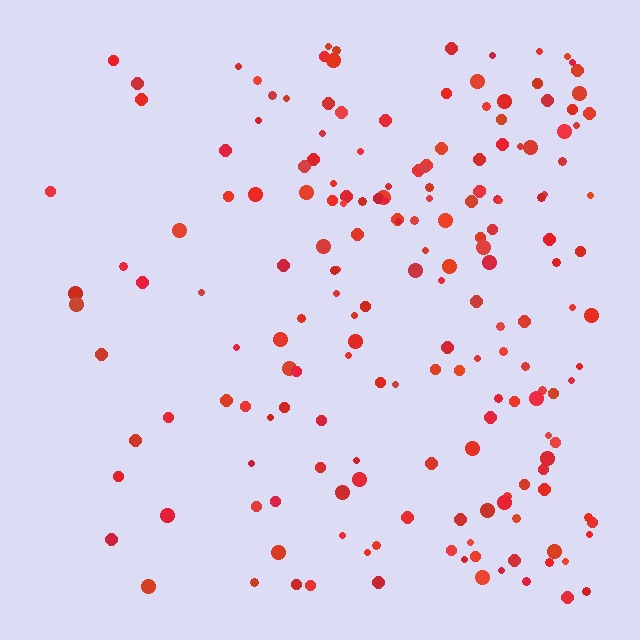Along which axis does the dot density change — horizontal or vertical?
Horizontal.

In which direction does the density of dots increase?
From left to right, with the right side densest.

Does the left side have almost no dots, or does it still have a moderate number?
Still a moderate number, just noticeably fewer than the right.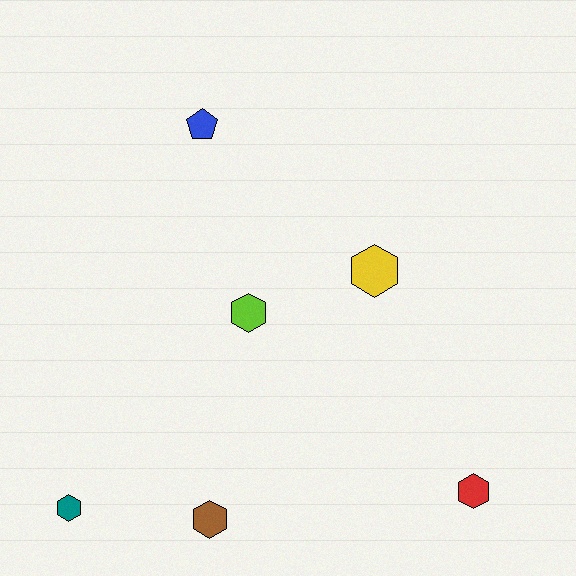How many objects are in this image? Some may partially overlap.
There are 6 objects.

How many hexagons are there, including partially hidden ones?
There are 5 hexagons.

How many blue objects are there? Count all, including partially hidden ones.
There is 1 blue object.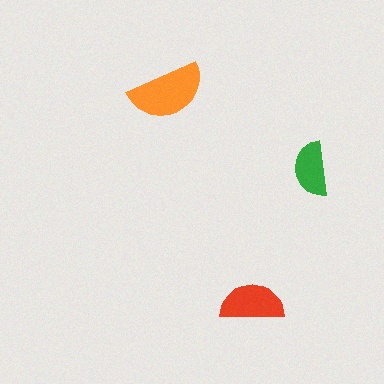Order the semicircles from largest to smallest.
the orange one, the red one, the green one.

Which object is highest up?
The orange semicircle is topmost.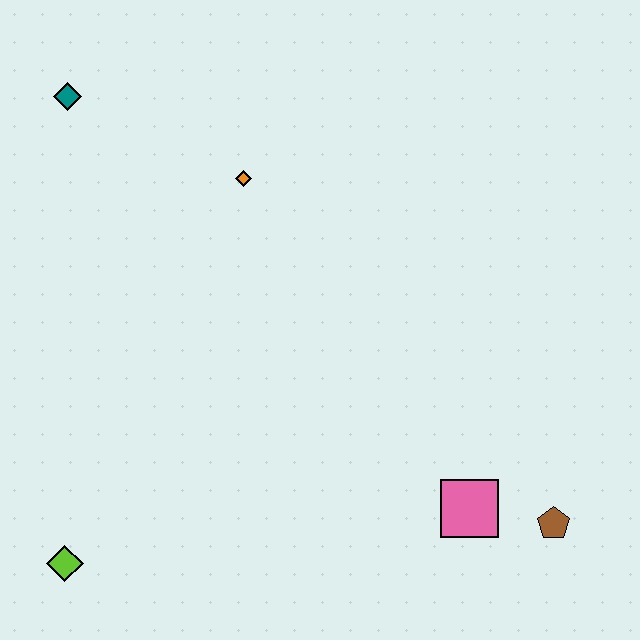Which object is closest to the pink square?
The brown pentagon is closest to the pink square.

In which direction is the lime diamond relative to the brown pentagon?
The lime diamond is to the left of the brown pentagon.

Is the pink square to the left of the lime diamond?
No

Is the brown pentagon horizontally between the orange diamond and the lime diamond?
No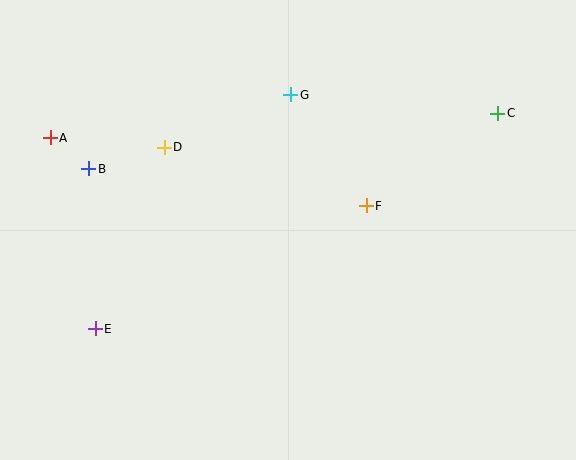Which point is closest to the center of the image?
Point F at (366, 206) is closest to the center.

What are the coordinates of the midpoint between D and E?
The midpoint between D and E is at (130, 238).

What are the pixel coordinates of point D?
Point D is at (164, 147).